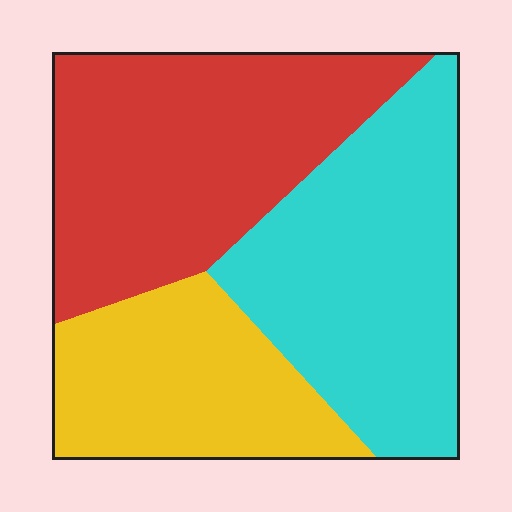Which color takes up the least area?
Yellow, at roughly 25%.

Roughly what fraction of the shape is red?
Red takes up about three eighths (3/8) of the shape.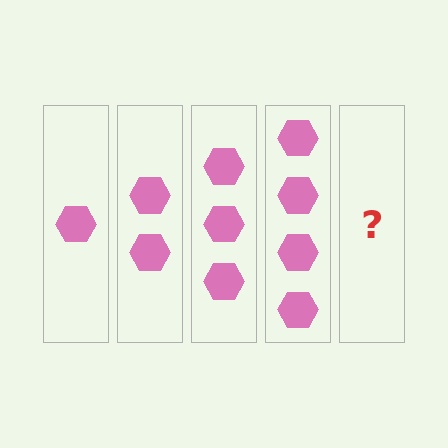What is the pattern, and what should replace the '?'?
The pattern is that each step adds one more hexagon. The '?' should be 5 hexagons.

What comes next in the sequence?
The next element should be 5 hexagons.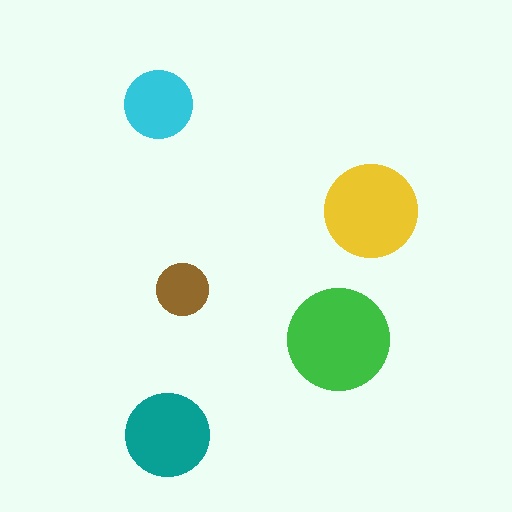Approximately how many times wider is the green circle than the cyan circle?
About 1.5 times wider.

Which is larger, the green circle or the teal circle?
The green one.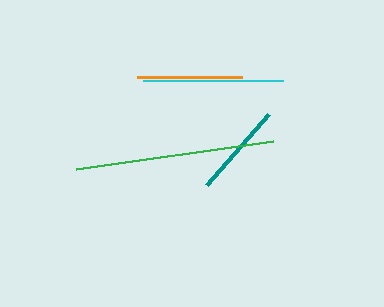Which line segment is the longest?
The green line is the longest at approximately 199 pixels.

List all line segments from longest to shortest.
From longest to shortest: green, cyan, orange, teal.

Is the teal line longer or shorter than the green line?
The green line is longer than the teal line.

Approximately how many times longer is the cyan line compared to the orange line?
The cyan line is approximately 1.3 times the length of the orange line.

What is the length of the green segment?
The green segment is approximately 199 pixels long.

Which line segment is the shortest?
The teal line is the shortest at approximately 95 pixels.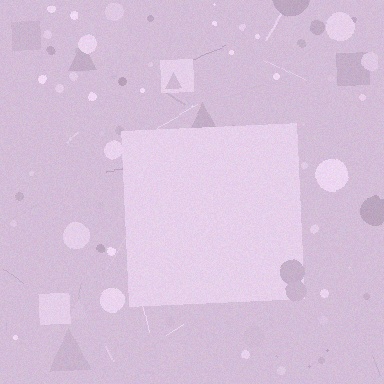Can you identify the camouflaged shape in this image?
The camouflaged shape is a square.